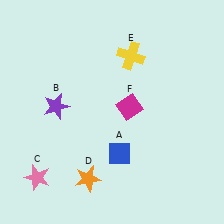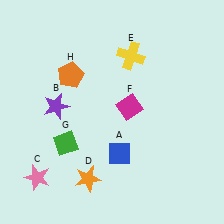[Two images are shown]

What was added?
A green diamond (G), an orange pentagon (H) were added in Image 2.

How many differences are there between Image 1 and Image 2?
There are 2 differences between the two images.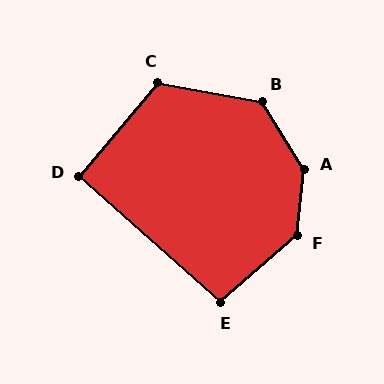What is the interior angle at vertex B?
Approximately 132 degrees (obtuse).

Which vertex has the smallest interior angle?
D, at approximately 91 degrees.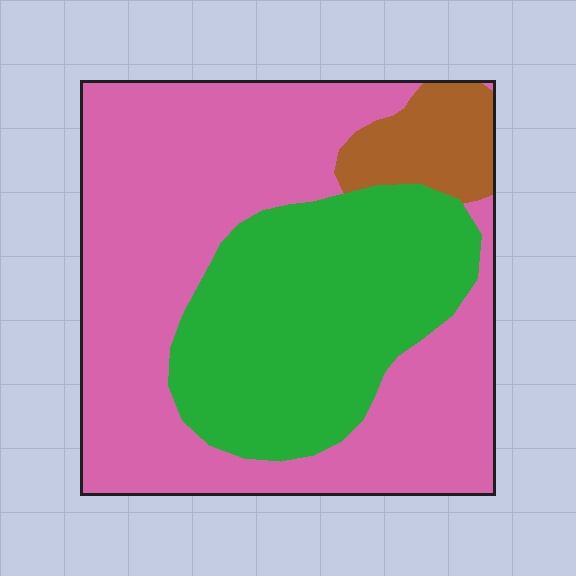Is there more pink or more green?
Pink.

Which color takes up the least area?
Brown, at roughly 10%.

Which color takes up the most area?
Pink, at roughly 60%.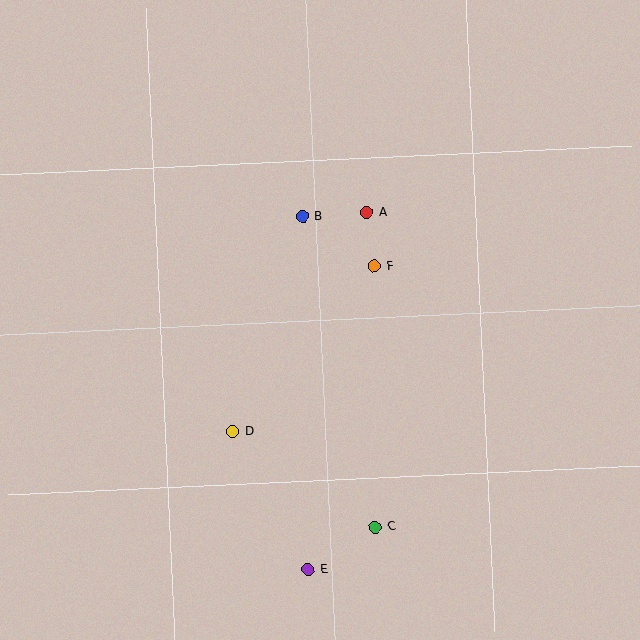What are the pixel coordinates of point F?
Point F is at (375, 266).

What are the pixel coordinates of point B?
Point B is at (303, 216).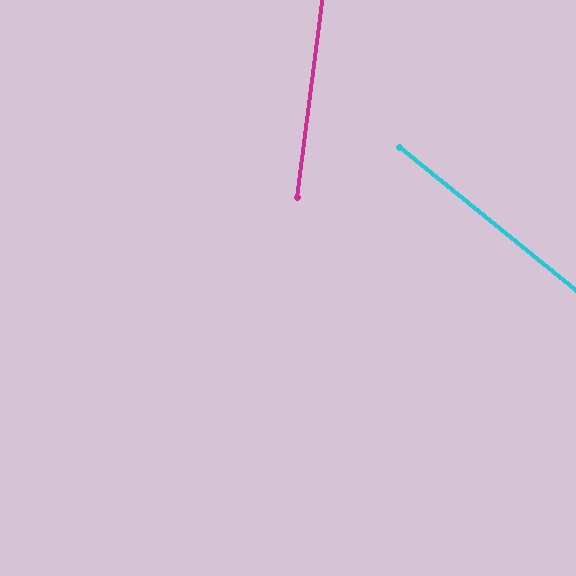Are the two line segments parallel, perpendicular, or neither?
Neither parallel nor perpendicular — they differ by about 58°.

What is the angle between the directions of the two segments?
Approximately 58 degrees.